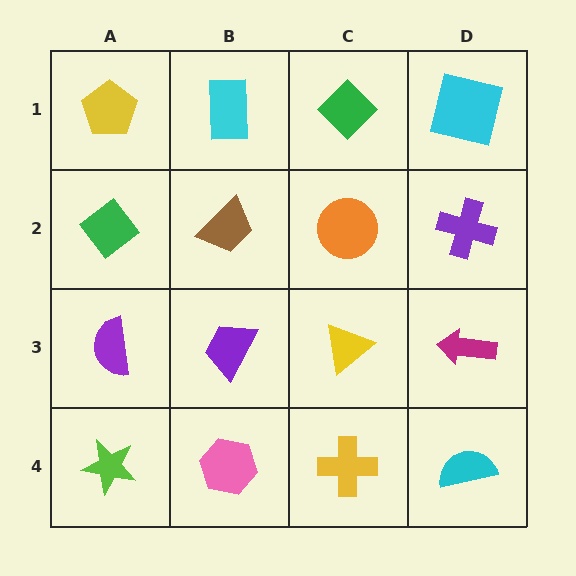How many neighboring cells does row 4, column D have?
2.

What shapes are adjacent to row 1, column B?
A brown trapezoid (row 2, column B), a yellow pentagon (row 1, column A), a green diamond (row 1, column C).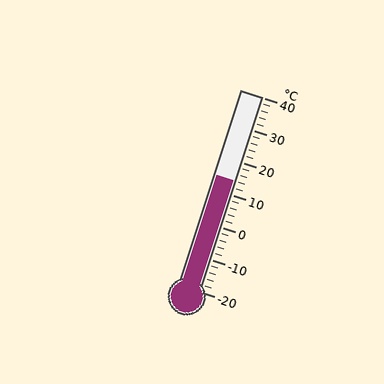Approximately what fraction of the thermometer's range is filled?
The thermometer is filled to approximately 55% of its range.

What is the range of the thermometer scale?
The thermometer scale ranges from -20°C to 40°C.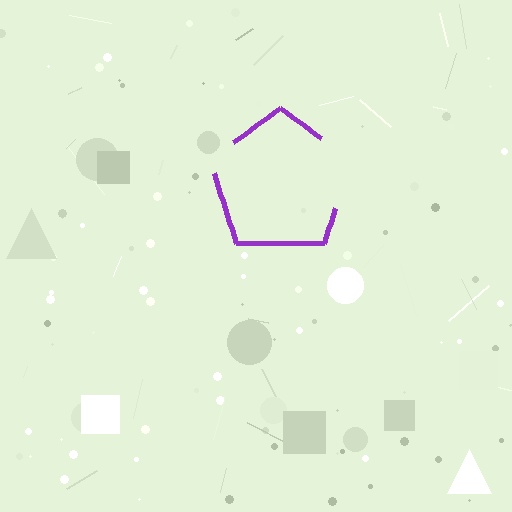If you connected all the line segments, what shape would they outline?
They would outline a pentagon.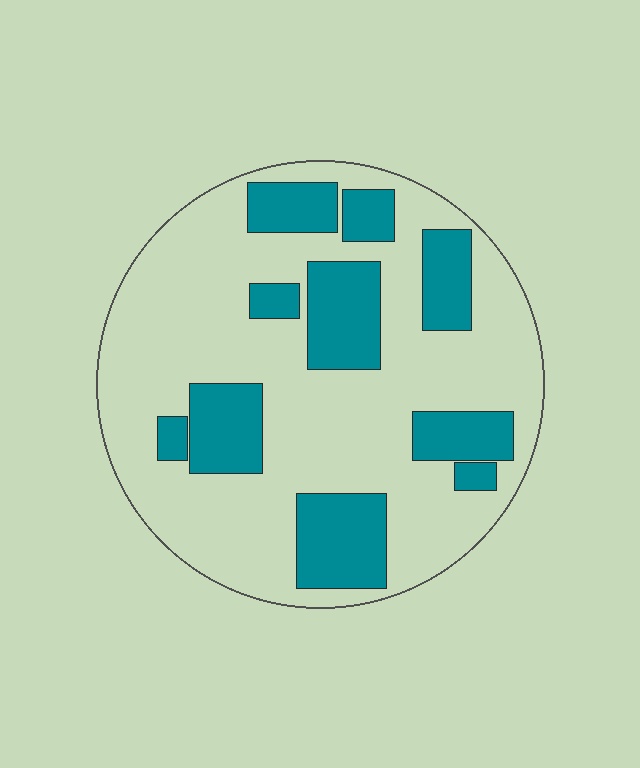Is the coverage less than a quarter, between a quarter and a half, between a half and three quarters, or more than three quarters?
Between a quarter and a half.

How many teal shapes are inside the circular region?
10.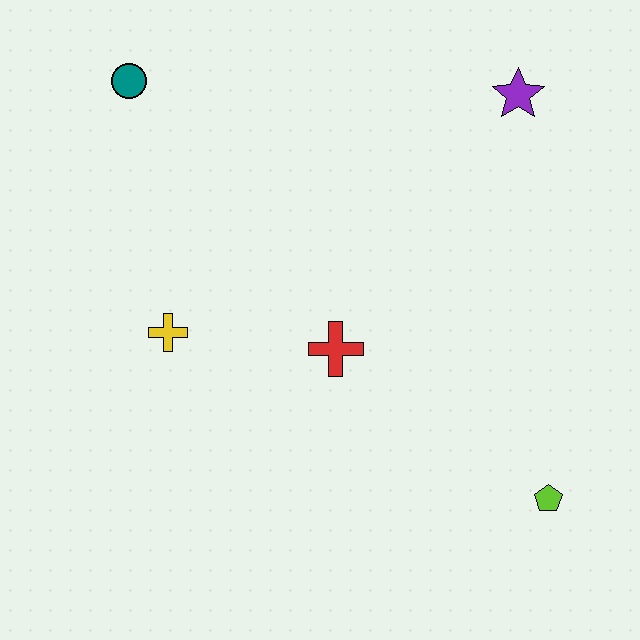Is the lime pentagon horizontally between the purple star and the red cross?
No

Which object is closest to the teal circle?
The yellow cross is closest to the teal circle.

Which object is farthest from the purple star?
The yellow cross is farthest from the purple star.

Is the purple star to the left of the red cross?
No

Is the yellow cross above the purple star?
No